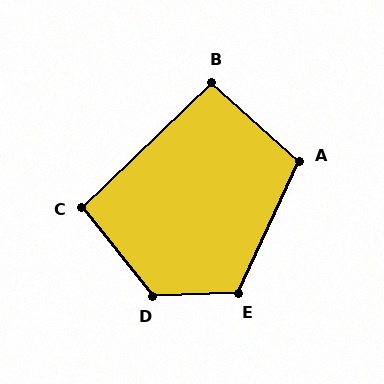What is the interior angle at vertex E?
Approximately 117 degrees (obtuse).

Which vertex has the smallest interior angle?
B, at approximately 94 degrees.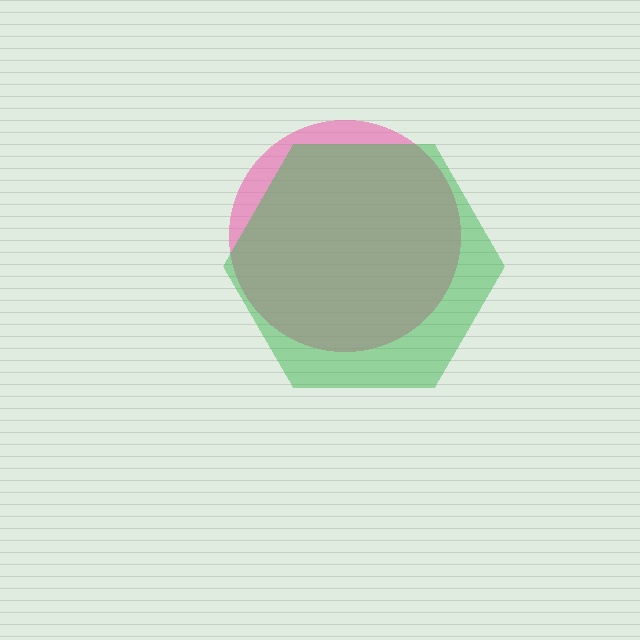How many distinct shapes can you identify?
There are 2 distinct shapes: a pink circle, a green hexagon.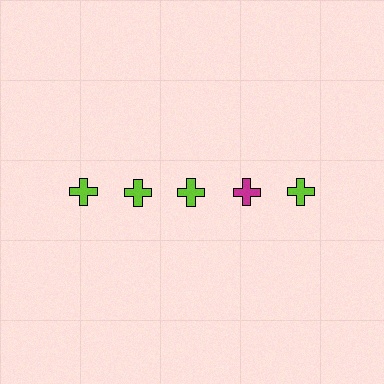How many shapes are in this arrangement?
There are 5 shapes arranged in a grid pattern.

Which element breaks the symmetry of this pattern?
The magenta cross in the top row, second from right column breaks the symmetry. All other shapes are lime crosses.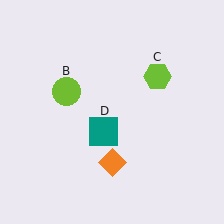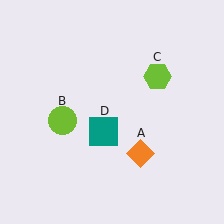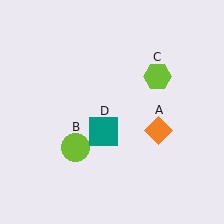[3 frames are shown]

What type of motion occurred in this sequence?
The orange diamond (object A), lime circle (object B) rotated counterclockwise around the center of the scene.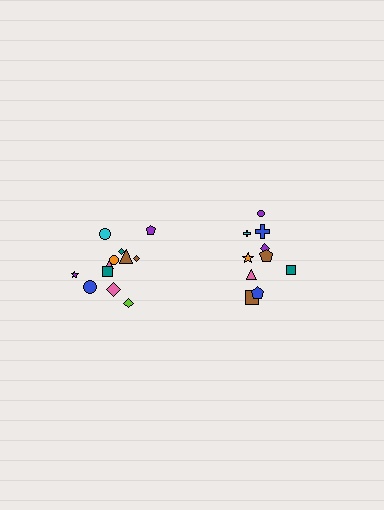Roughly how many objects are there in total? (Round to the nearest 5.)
Roughly 20 objects in total.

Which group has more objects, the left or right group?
The left group.